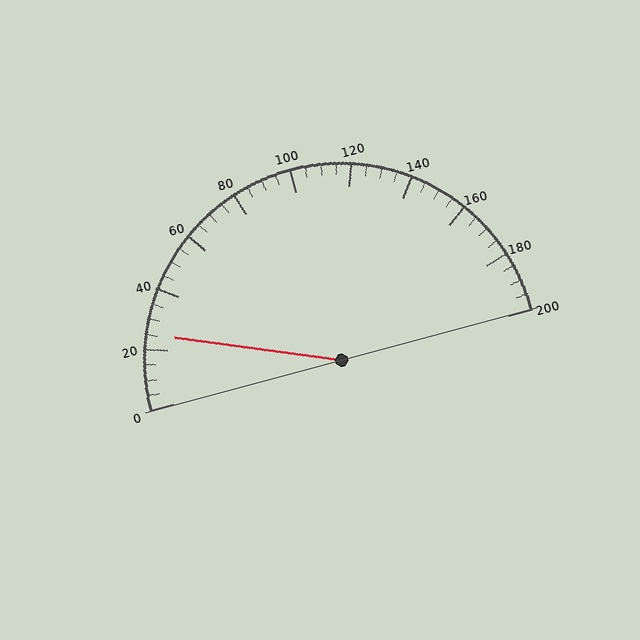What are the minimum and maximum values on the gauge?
The gauge ranges from 0 to 200.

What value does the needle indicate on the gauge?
The needle indicates approximately 25.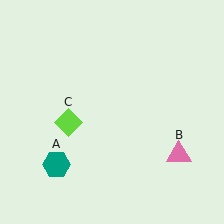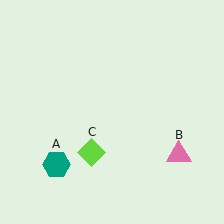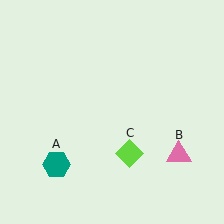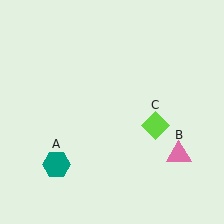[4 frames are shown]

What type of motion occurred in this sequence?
The lime diamond (object C) rotated counterclockwise around the center of the scene.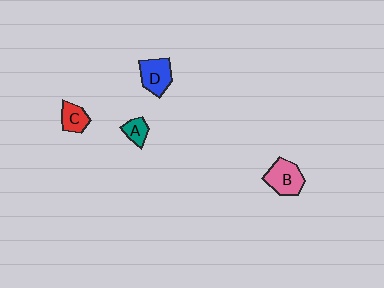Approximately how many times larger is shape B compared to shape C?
Approximately 1.5 times.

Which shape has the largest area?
Shape B (pink).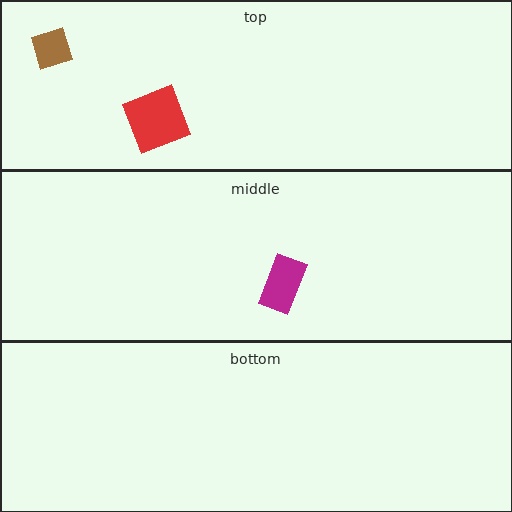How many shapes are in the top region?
2.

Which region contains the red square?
The top region.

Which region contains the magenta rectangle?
The middle region.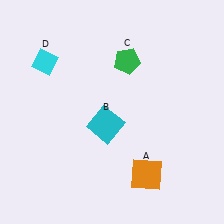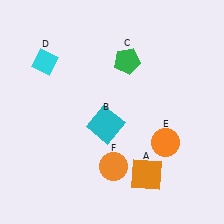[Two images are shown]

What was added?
An orange circle (E), an orange circle (F) were added in Image 2.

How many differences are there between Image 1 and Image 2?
There are 2 differences between the two images.